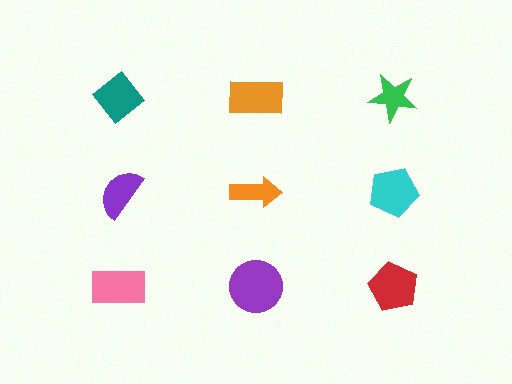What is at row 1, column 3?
A green star.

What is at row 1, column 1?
A teal diamond.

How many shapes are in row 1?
3 shapes.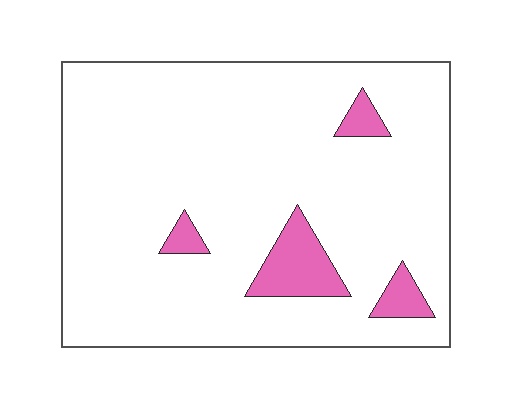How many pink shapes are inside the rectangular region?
4.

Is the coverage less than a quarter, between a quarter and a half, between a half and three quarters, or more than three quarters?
Less than a quarter.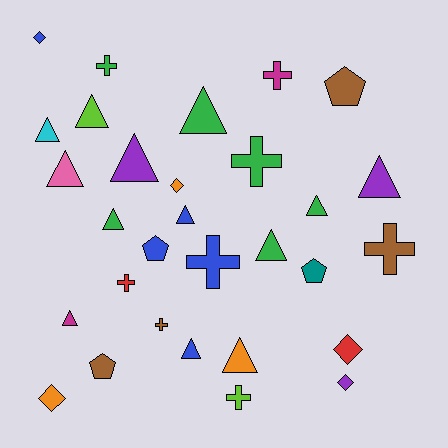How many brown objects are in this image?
There are 4 brown objects.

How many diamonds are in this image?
There are 5 diamonds.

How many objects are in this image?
There are 30 objects.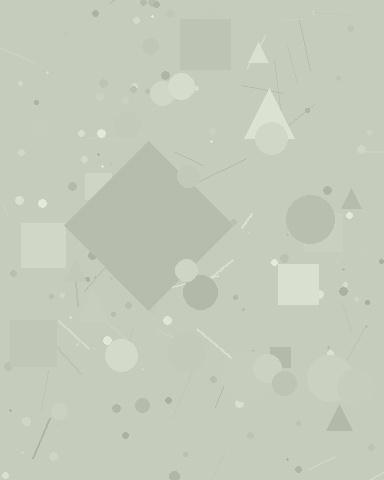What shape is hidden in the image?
A diamond is hidden in the image.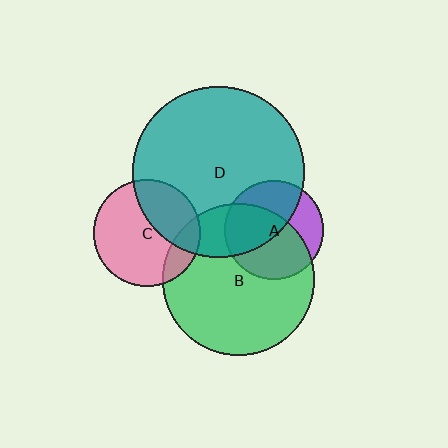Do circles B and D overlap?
Yes.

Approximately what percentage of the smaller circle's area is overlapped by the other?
Approximately 25%.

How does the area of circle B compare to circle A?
Approximately 2.4 times.